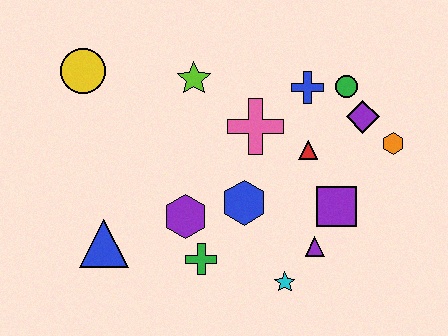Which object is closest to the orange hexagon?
The purple diamond is closest to the orange hexagon.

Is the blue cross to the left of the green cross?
No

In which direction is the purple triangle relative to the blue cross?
The purple triangle is below the blue cross.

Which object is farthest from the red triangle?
The yellow circle is farthest from the red triangle.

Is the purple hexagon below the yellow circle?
Yes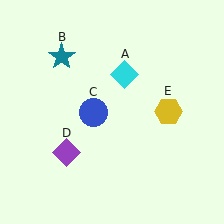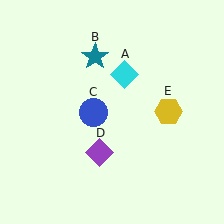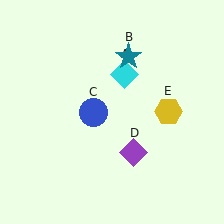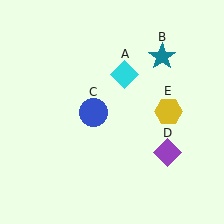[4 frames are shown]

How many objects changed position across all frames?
2 objects changed position: teal star (object B), purple diamond (object D).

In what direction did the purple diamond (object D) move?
The purple diamond (object D) moved right.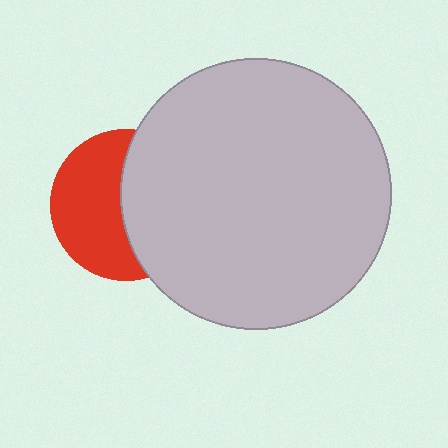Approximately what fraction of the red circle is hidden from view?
Roughly 49% of the red circle is hidden behind the light gray circle.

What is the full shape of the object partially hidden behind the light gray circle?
The partially hidden object is a red circle.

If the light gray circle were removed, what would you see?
You would see the complete red circle.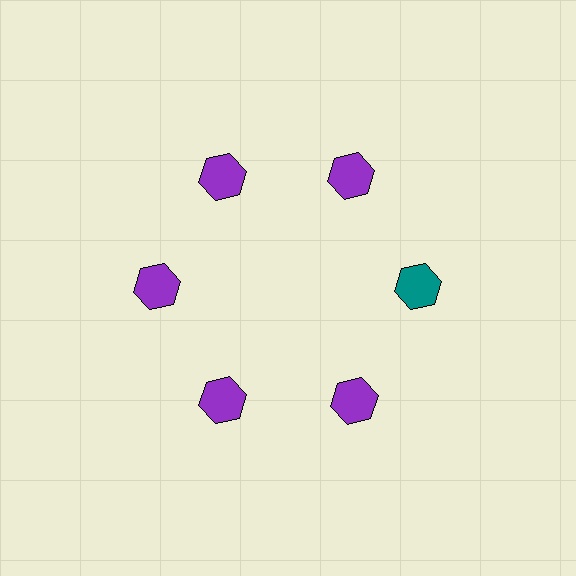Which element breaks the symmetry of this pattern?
The teal hexagon at roughly the 3 o'clock position breaks the symmetry. All other shapes are purple hexagons.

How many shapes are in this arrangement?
There are 6 shapes arranged in a ring pattern.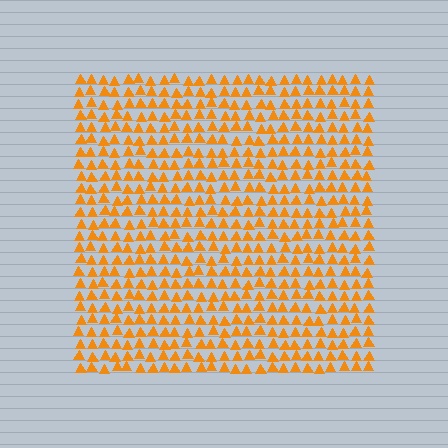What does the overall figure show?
The overall figure shows a square.